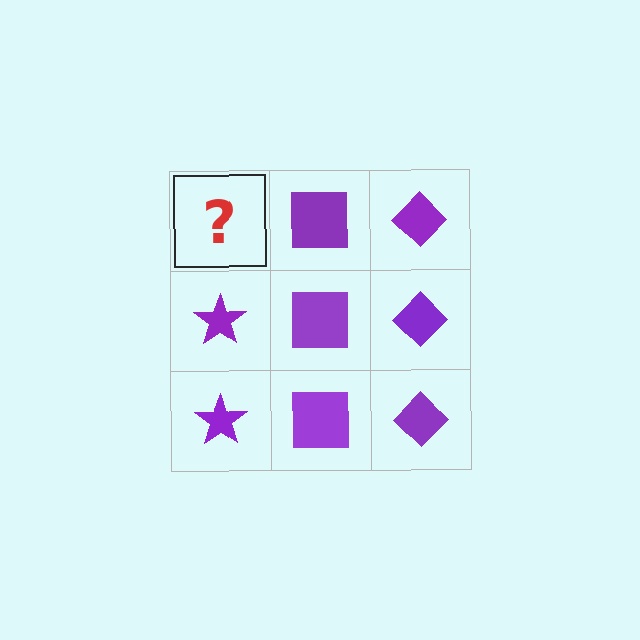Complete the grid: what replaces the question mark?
The question mark should be replaced with a purple star.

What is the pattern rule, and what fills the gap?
The rule is that each column has a consistent shape. The gap should be filled with a purple star.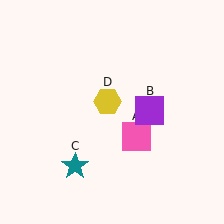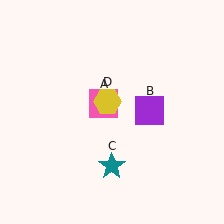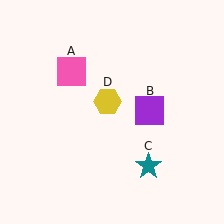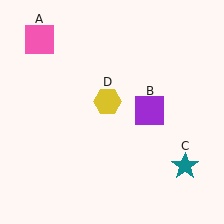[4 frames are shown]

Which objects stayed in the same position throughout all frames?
Purple square (object B) and yellow hexagon (object D) remained stationary.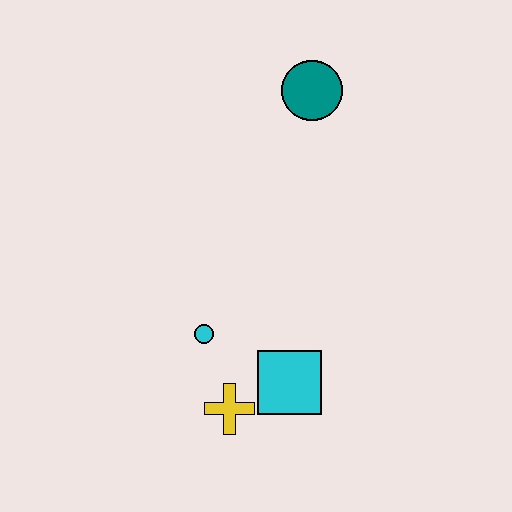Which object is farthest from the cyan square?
The teal circle is farthest from the cyan square.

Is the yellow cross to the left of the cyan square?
Yes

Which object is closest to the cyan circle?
The yellow cross is closest to the cyan circle.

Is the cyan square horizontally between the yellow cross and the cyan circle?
No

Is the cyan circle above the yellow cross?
Yes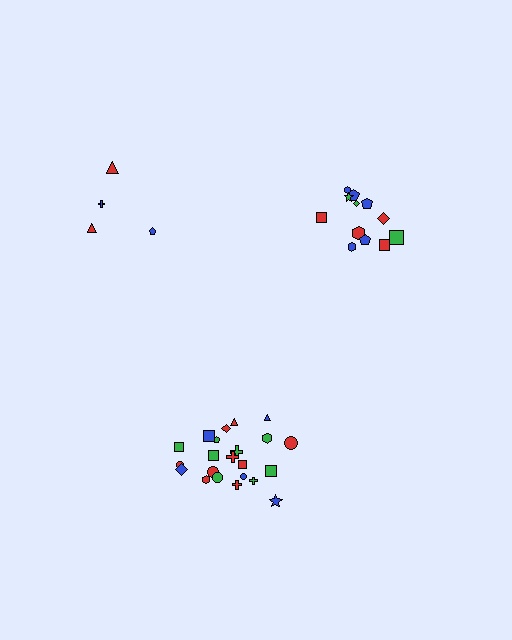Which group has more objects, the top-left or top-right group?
The top-right group.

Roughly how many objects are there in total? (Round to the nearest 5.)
Roughly 40 objects in total.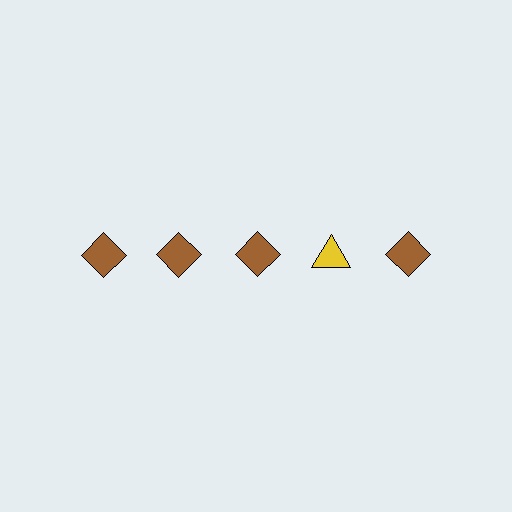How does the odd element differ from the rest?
It differs in both color (yellow instead of brown) and shape (triangle instead of diamond).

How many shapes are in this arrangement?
There are 5 shapes arranged in a grid pattern.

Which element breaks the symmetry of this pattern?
The yellow triangle in the top row, second from right column breaks the symmetry. All other shapes are brown diamonds.